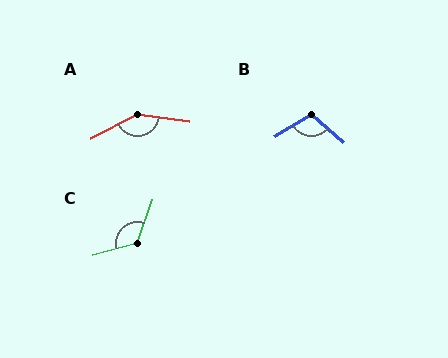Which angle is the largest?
A, at approximately 145 degrees.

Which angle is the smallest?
B, at approximately 108 degrees.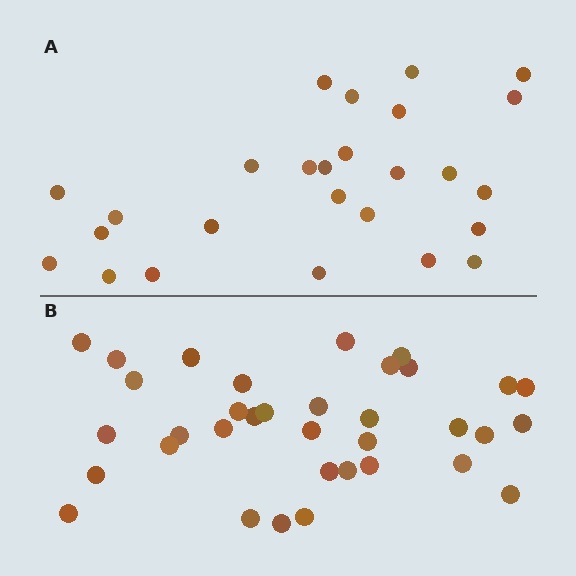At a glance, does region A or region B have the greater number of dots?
Region B (the bottom region) has more dots.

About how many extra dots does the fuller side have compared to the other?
Region B has roughly 8 or so more dots than region A.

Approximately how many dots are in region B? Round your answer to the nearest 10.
About 40 dots. (The exact count is 35, which rounds to 40.)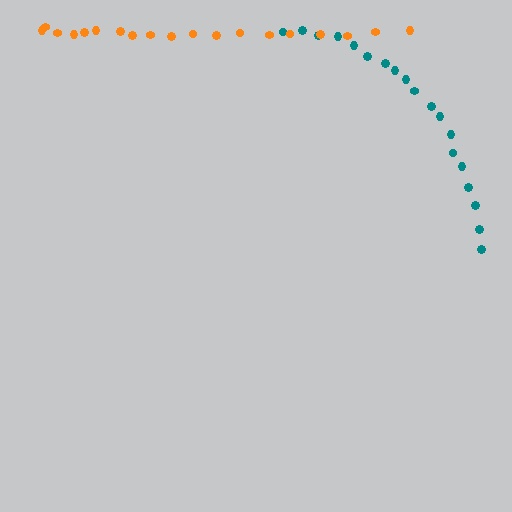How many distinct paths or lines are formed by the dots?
There are 2 distinct paths.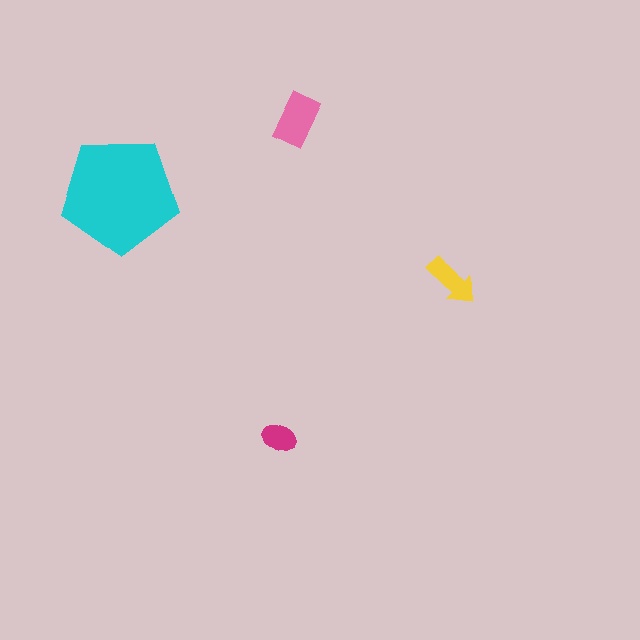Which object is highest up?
The pink rectangle is topmost.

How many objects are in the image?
There are 4 objects in the image.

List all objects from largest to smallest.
The cyan pentagon, the pink rectangle, the yellow arrow, the magenta ellipse.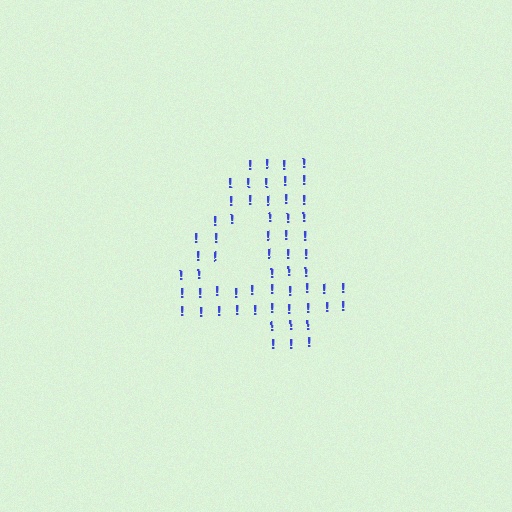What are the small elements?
The small elements are exclamation marks.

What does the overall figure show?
The overall figure shows the digit 4.